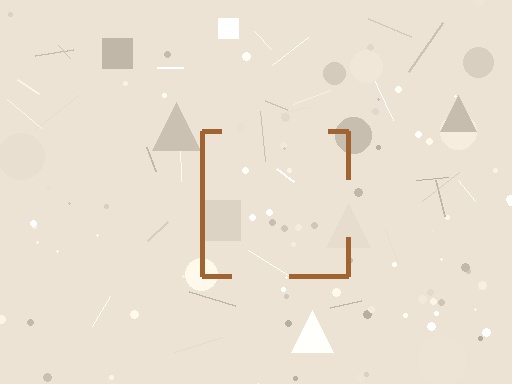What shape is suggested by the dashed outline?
The dashed outline suggests a square.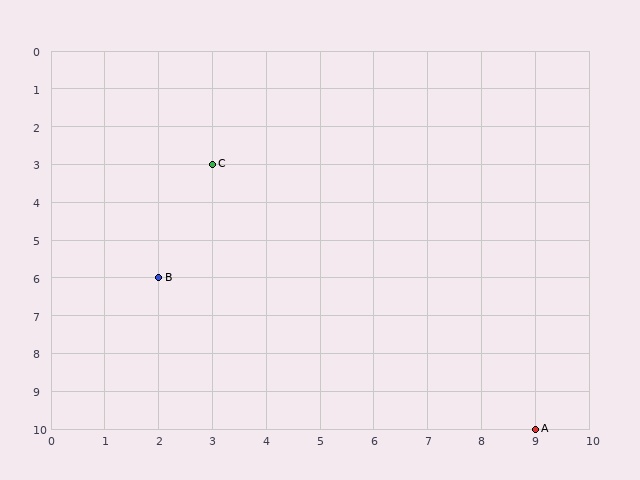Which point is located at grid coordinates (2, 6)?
Point B is at (2, 6).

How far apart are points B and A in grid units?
Points B and A are 7 columns and 4 rows apart (about 8.1 grid units diagonally).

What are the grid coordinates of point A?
Point A is at grid coordinates (9, 10).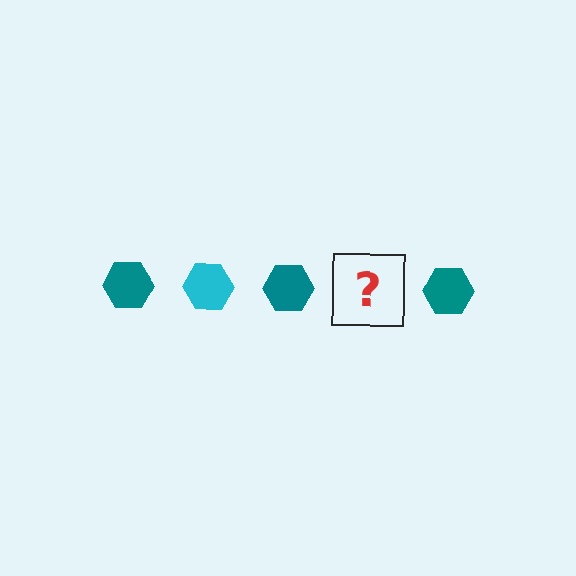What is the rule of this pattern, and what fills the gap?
The rule is that the pattern cycles through teal, cyan hexagons. The gap should be filled with a cyan hexagon.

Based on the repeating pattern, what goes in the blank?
The blank should be a cyan hexagon.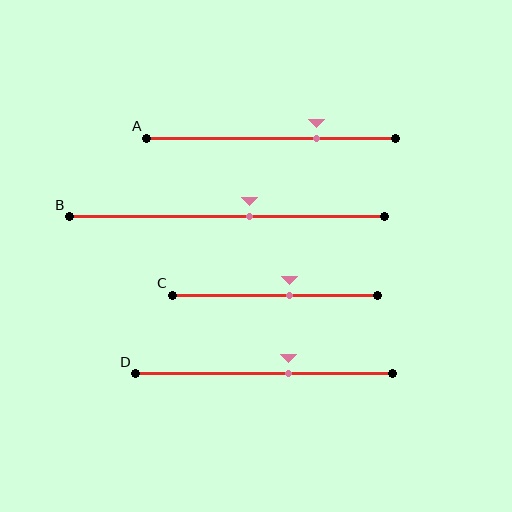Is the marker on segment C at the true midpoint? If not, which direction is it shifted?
No, the marker on segment C is shifted to the right by about 7% of the segment length.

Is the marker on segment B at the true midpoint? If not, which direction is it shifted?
No, the marker on segment B is shifted to the right by about 7% of the segment length.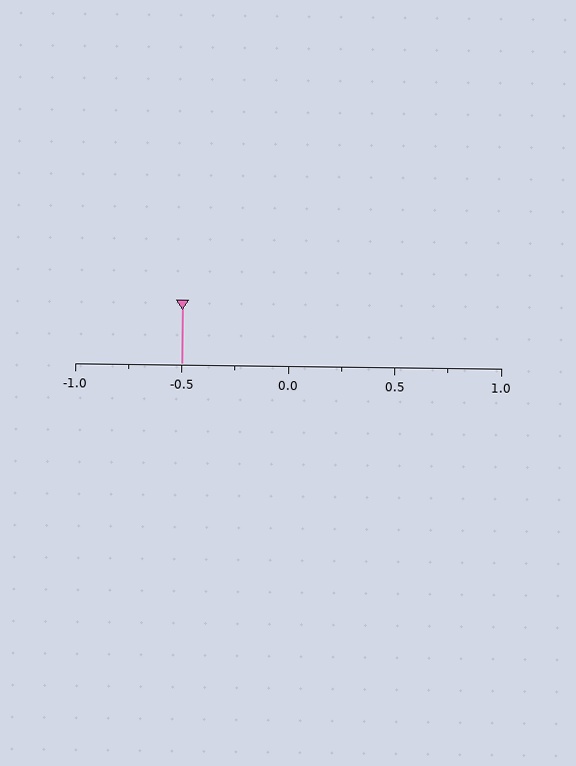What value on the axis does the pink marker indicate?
The marker indicates approximately -0.5.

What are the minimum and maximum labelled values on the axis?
The axis runs from -1.0 to 1.0.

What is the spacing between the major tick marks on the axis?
The major ticks are spaced 0.5 apart.